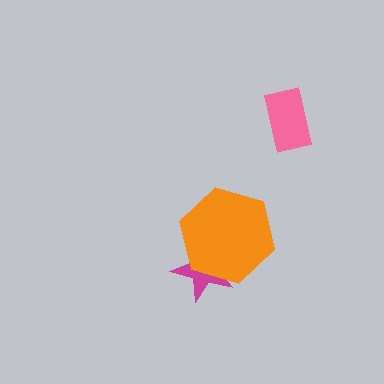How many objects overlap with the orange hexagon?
1 object overlaps with the orange hexagon.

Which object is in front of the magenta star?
The orange hexagon is in front of the magenta star.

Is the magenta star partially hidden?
Yes, it is partially covered by another shape.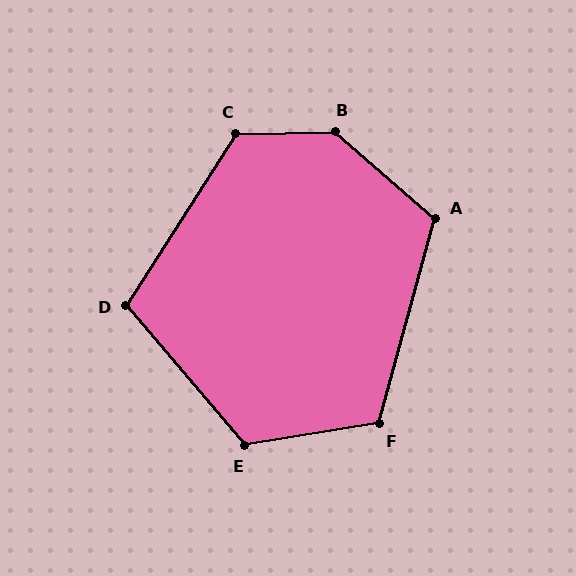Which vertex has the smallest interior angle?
D, at approximately 107 degrees.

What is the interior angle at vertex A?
Approximately 115 degrees (obtuse).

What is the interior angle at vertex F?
Approximately 115 degrees (obtuse).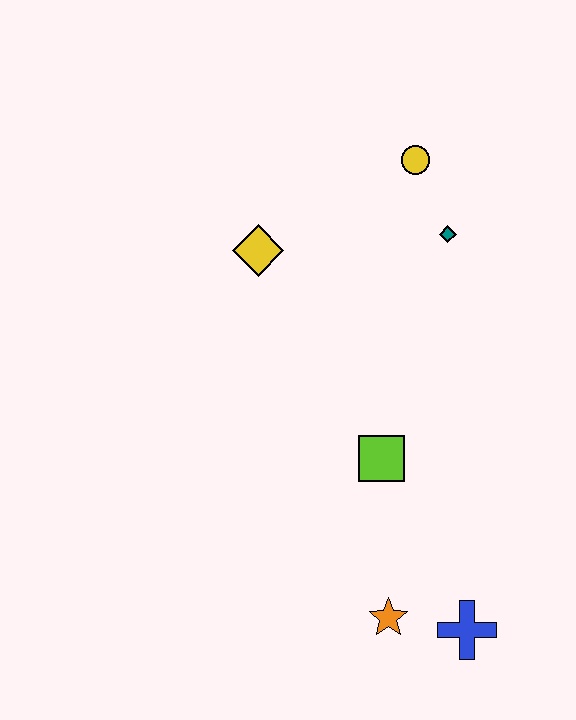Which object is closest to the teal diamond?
The yellow circle is closest to the teal diamond.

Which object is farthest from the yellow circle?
The blue cross is farthest from the yellow circle.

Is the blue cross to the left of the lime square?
No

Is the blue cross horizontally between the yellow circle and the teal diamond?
No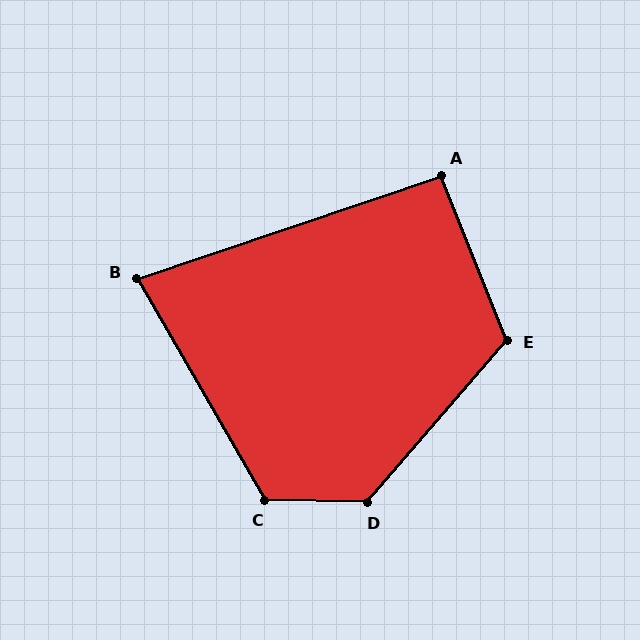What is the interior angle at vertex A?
Approximately 93 degrees (approximately right).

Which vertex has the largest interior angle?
D, at approximately 130 degrees.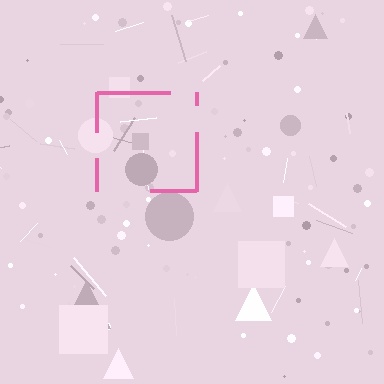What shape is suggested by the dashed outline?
The dashed outline suggests a square.